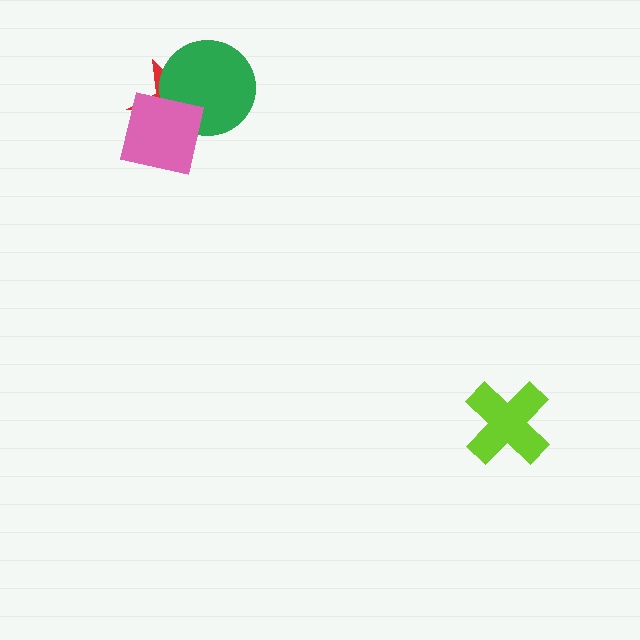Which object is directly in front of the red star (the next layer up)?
The green circle is directly in front of the red star.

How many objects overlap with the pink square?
2 objects overlap with the pink square.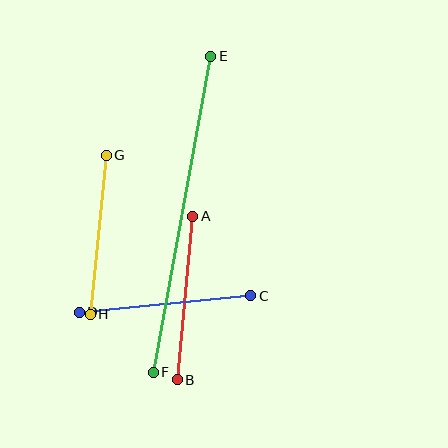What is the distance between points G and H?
The distance is approximately 160 pixels.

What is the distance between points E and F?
The distance is approximately 321 pixels.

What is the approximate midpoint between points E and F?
The midpoint is at approximately (182, 214) pixels.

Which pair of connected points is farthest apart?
Points E and F are farthest apart.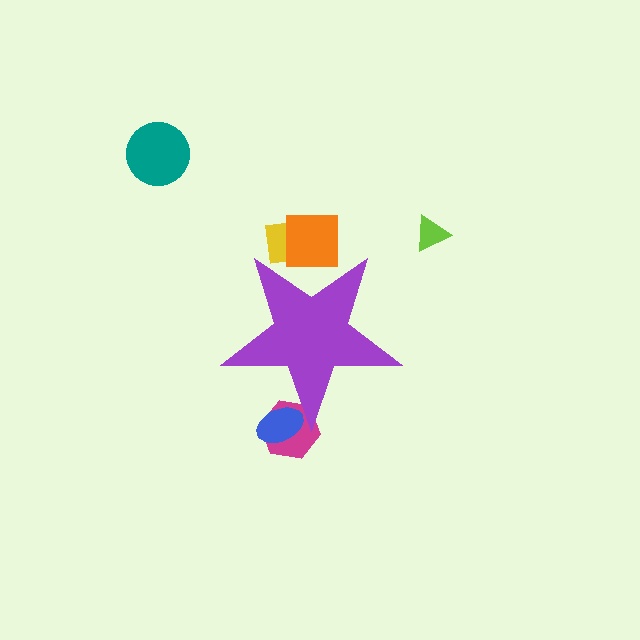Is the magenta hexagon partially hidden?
Yes, the magenta hexagon is partially hidden behind the purple star.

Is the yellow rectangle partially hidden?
Yes, the yellow rectangle is partially hidden behind the purple star.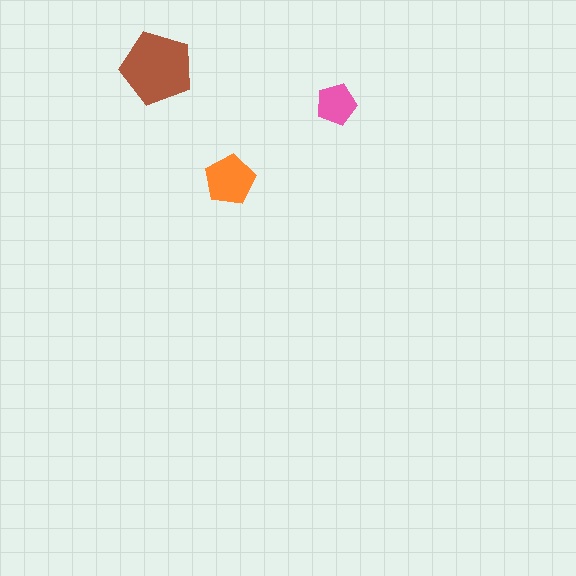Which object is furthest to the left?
The brown pentagon is leftmost.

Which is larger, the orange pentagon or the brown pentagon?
The brown one.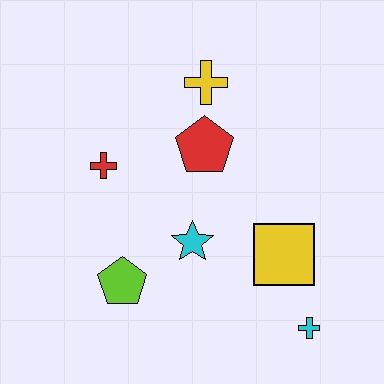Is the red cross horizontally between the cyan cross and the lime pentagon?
No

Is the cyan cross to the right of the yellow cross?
Yes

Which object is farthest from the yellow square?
The red cross is farthest from the yellow square.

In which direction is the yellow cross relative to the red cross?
The yellow cross is to the right of the red cross.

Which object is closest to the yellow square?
The cyan cross is closest to the yellow square.